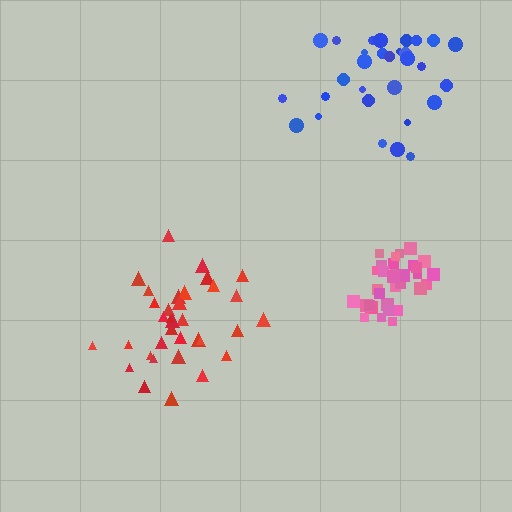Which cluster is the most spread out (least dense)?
Blue.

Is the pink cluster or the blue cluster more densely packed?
Pink.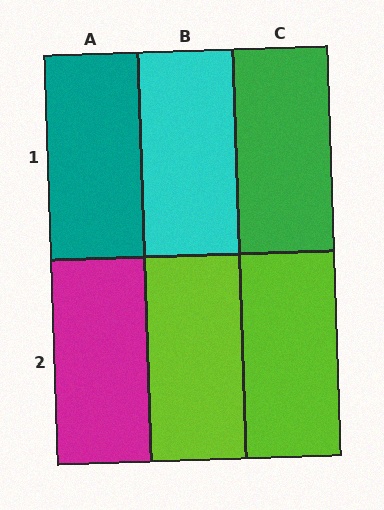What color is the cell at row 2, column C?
Lime.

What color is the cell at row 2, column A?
Magenta.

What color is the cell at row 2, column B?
Lime.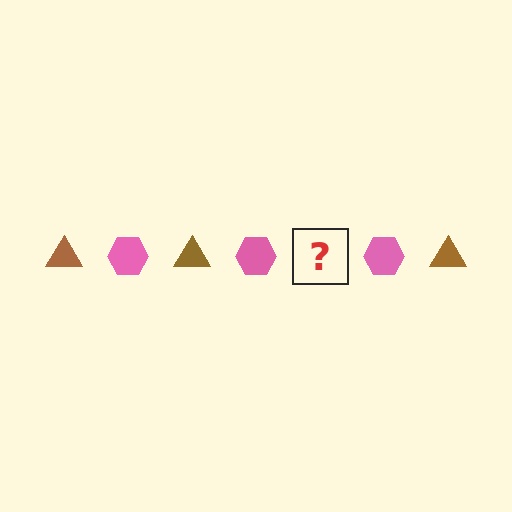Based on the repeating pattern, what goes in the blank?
The blank should be a brown triangle.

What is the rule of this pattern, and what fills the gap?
The rule is that the pattern alternates between brown triangle and pink hexagon. The gap should be filled with a brown triangle.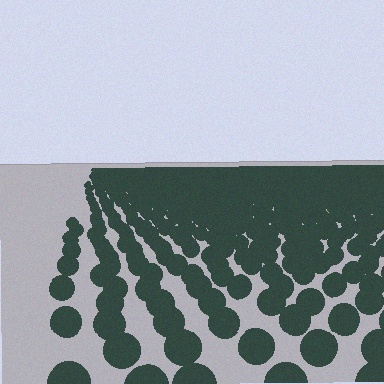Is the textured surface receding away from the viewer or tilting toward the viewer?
The surface is receding away from the viewer. Texture elements get smaller and denser toward the top.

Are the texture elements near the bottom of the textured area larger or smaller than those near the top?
Larger. Near the bottom, elements are closer to the viewer and appear at a bigger on-screen size.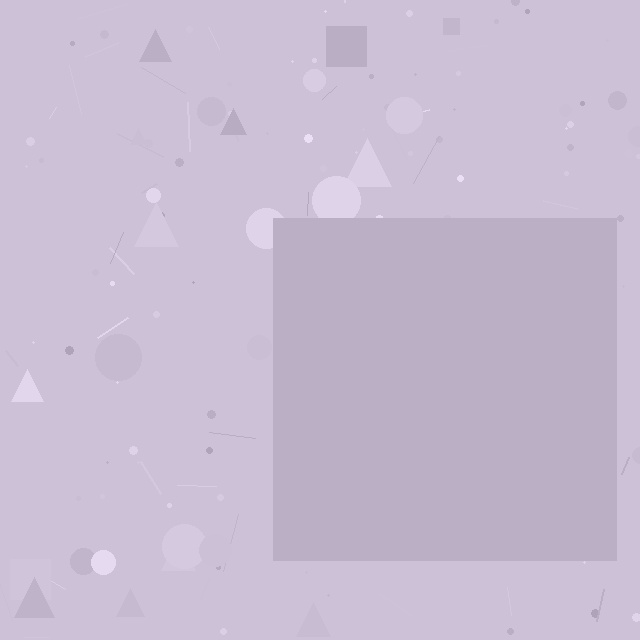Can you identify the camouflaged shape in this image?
The camouflaged shape is a square.